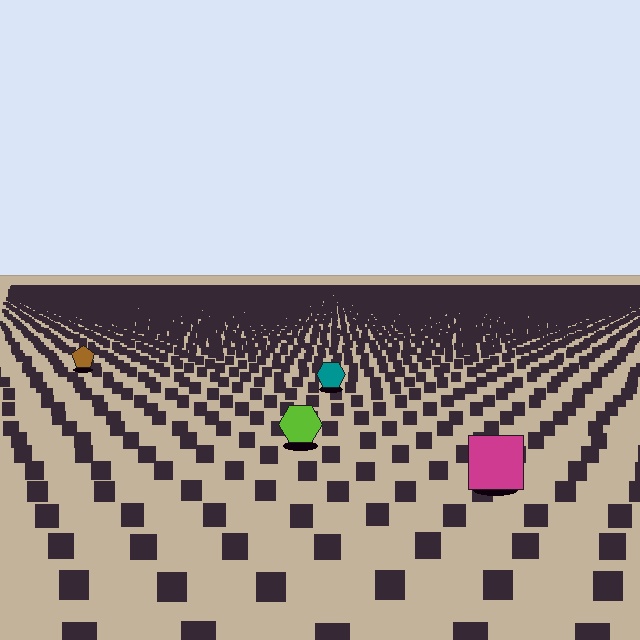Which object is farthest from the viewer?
The brown pentagon is farthest from the viewer. It appears smaller and the ground texture around it is denser.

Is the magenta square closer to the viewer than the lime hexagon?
Yes. The magenta square is closer — you can tell from the texture gradient: the ground texture is coarser near it.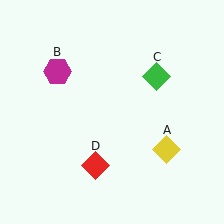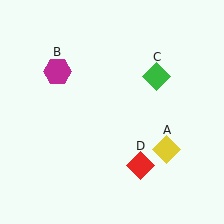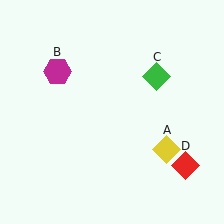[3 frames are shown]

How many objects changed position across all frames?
1 object changed position: red diamond (object D).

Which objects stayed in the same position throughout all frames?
Yellow diamond (object A) and magenta hexagon (object B) and green diamond (object C) remained stationary.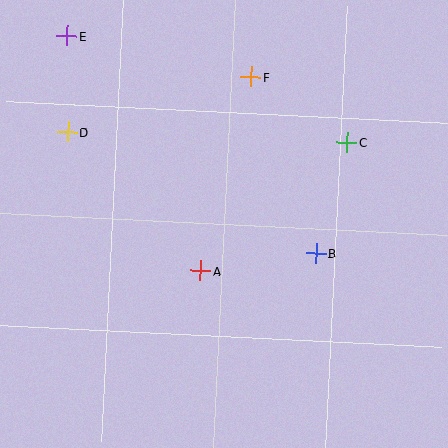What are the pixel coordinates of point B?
Point B is at (316, 253).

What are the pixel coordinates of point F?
Point F is at (251, 77).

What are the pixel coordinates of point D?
Point D is at (68, 132).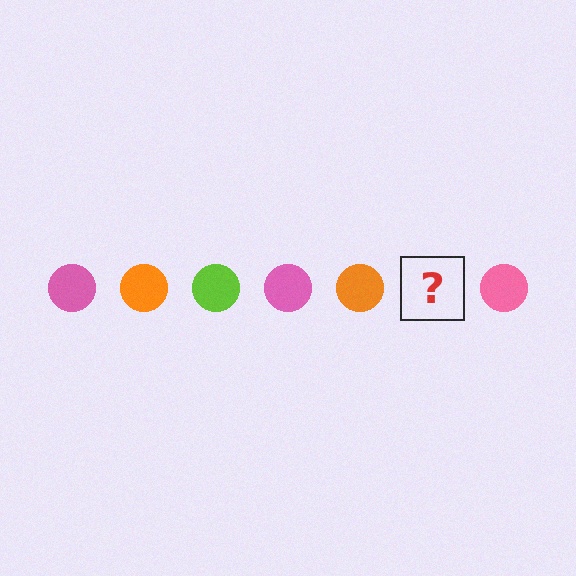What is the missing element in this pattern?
The missing element is a lime circle.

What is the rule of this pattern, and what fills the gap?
The rule is that the pattern cycles through pink, orange, lime circles. The gap should be filled with a lime circle.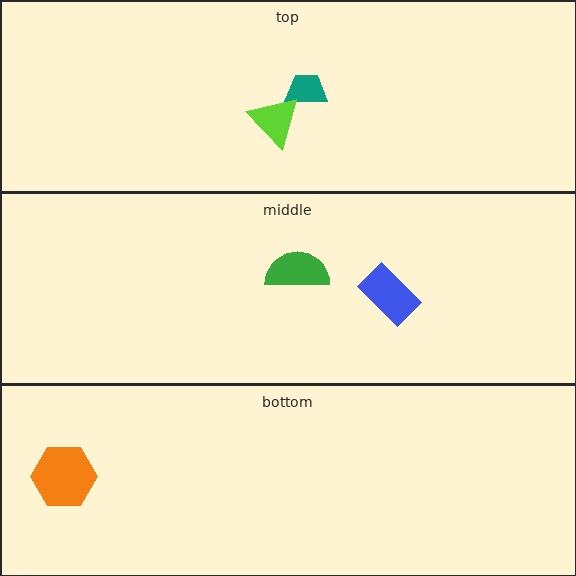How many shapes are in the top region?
2.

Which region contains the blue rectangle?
The middle region.